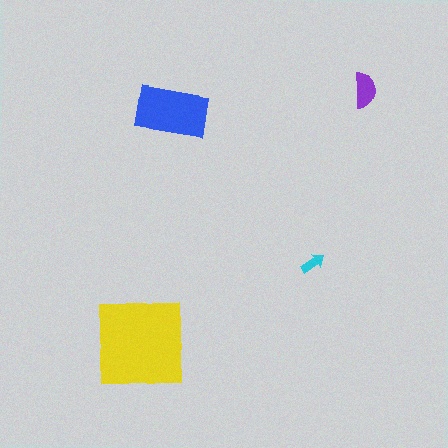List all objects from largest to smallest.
The yellow square, the blue rectangle, the purple semicircle, the cyan arrow.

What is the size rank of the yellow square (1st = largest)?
1st.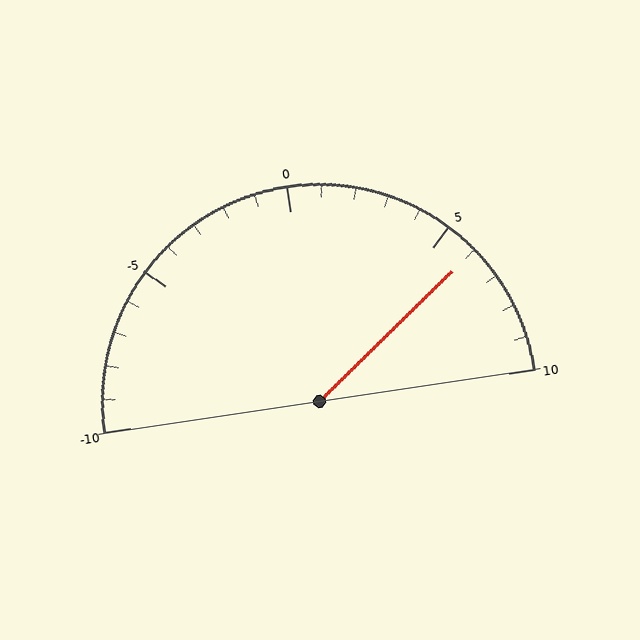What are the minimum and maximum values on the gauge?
The gauge ranges from -10 to 10.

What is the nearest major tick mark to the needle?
The nearest major tick mark is 5.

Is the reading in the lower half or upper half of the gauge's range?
The reading is in the upper half of the range (-10 to 10).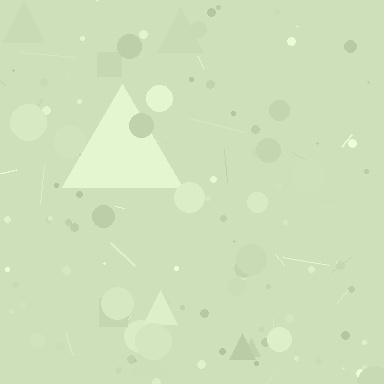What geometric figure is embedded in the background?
A triangle is embedded in the background.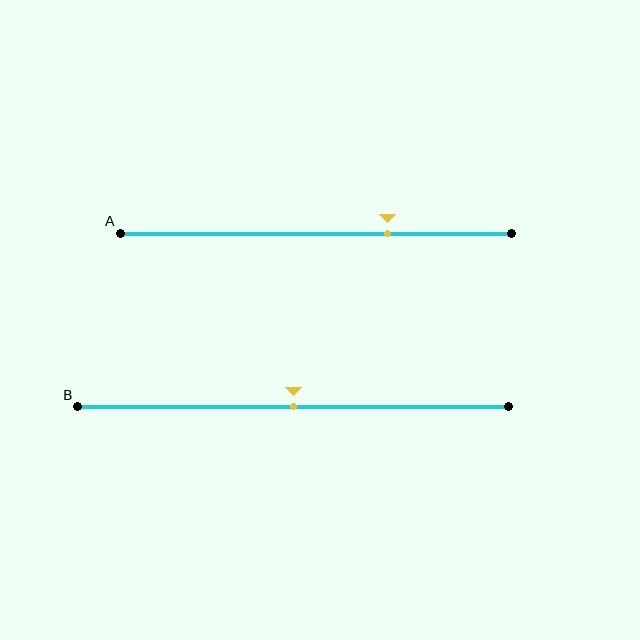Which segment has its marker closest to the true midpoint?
Segment B has its marker closest to the true midpoint.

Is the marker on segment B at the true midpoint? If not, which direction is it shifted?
Yes, the marker on segment B is at the true midpoint.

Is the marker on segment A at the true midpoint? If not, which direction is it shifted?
No, the marker on segment A is shifted to the right by about 18% of the segment length.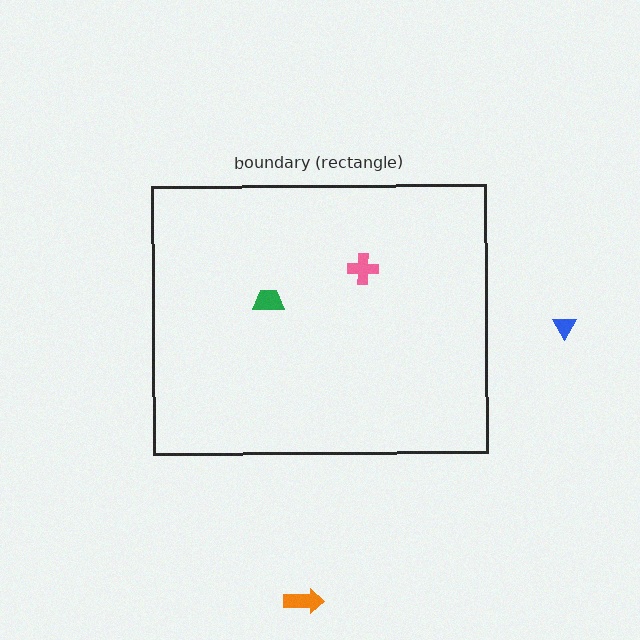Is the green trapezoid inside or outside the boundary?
Inside.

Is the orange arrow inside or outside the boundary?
Outside.